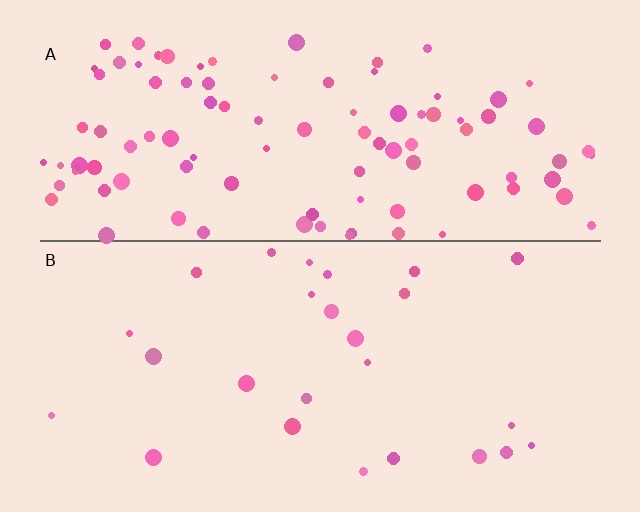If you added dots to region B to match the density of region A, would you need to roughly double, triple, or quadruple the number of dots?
Approximately quadruple.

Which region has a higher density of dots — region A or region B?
A (the top).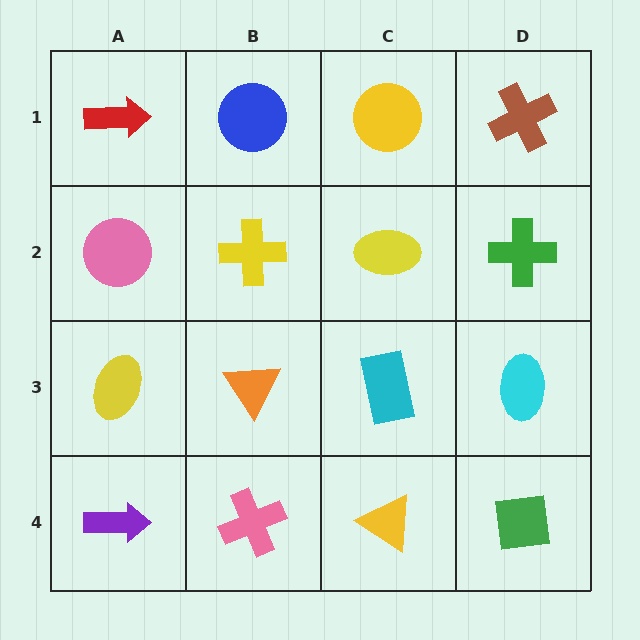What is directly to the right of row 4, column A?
A pink cross.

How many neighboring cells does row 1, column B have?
3.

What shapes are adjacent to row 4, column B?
An orange triangle (row 3, column B), a purple arrow (row 4, column A), a yellow triangle (row 4, column C).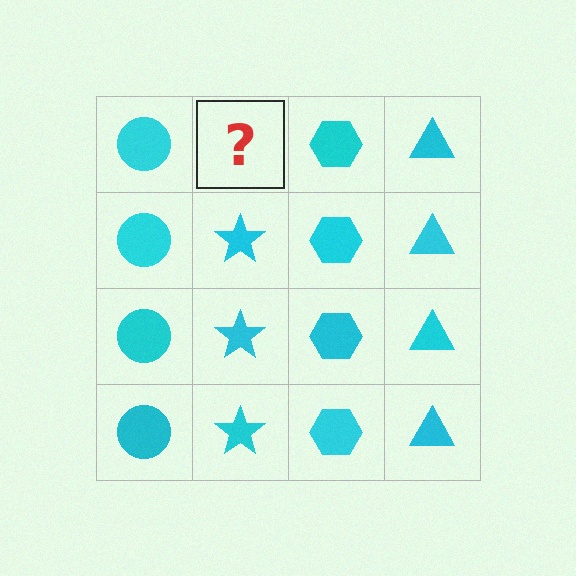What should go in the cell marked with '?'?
The missing cell should contain a cyan star.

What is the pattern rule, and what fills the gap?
The rule is that each column has a consistent shape. The gap should be filled with a cyan star.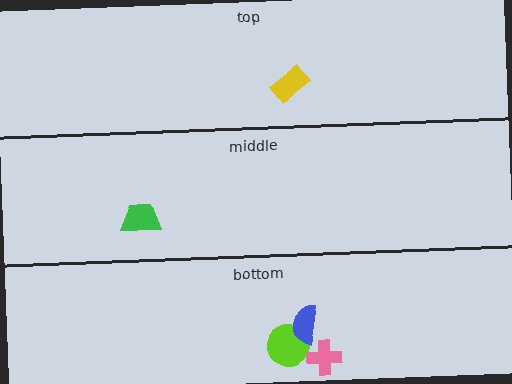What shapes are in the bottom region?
The lime circle, the blue semicircle, the pink cross.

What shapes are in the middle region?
The green trapezoid.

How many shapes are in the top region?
1.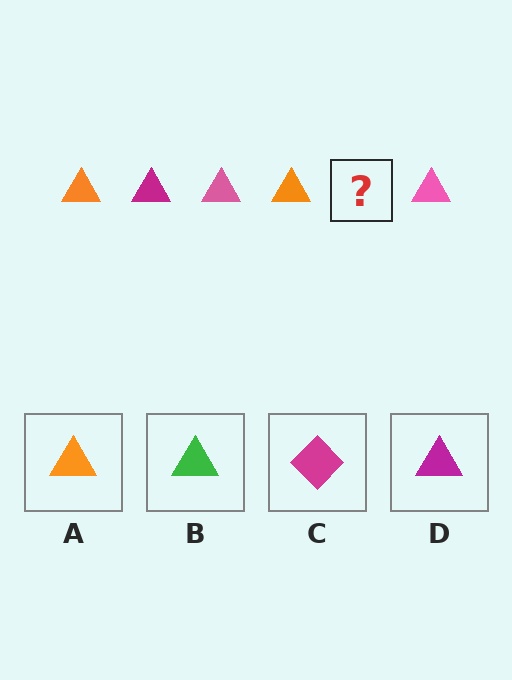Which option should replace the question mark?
Option D.